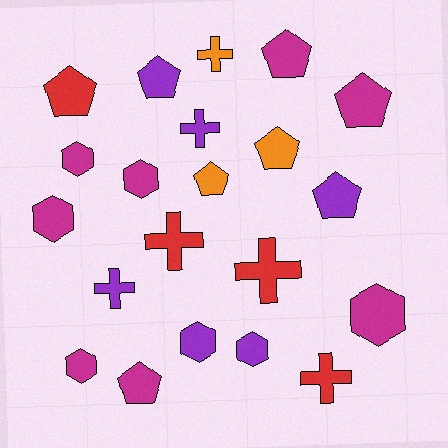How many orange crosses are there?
There is 1 orange cross.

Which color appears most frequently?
Magenta, with 8 objects.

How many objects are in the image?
There are 21 objects.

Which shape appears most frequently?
Pentagon, with 8 objects.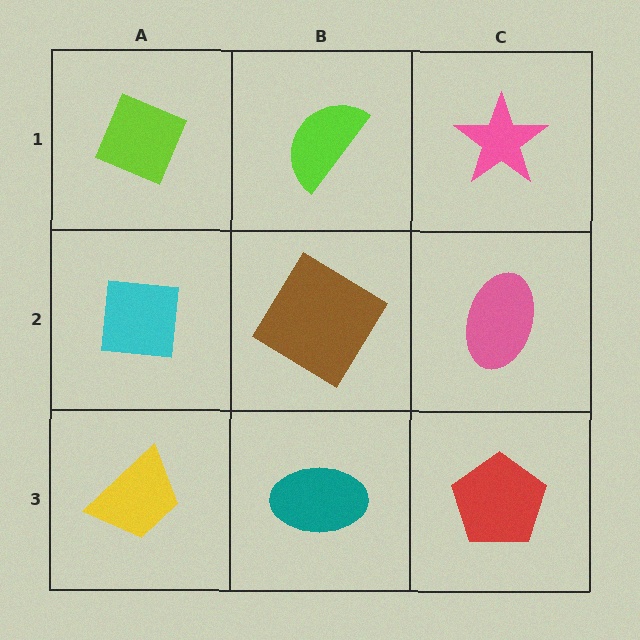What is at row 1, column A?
A lime diamond.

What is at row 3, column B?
A teal ellipse.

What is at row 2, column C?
A pink ellipse.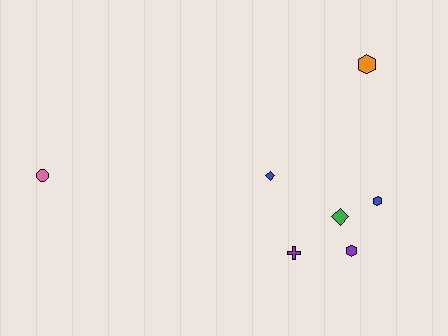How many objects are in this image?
There are 7 objects.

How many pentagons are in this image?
There are no pentagons.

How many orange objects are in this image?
There is 1 orange object.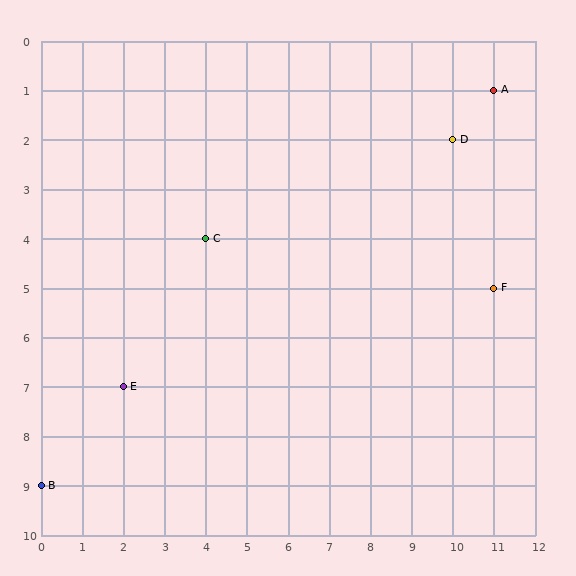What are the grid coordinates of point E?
Point E is at grid coordinates (2, 7).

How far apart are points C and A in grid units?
Points C and A are 7 columns and 3 rows apart (about 7.6 grid units diagonally).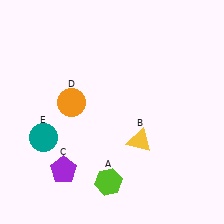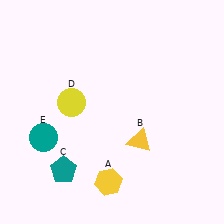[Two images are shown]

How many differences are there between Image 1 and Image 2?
There are 3 differences between the two images.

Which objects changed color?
A changed from lime to yellow. C changed from purple to teal. D changed from orange to yellow.